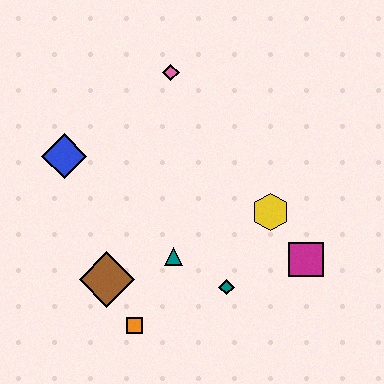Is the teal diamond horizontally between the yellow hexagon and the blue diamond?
Yes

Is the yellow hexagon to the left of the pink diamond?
No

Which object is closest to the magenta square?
The yellow hexagon is closest to the magenta square.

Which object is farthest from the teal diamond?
The pink diamond is farthest from the teal diamond.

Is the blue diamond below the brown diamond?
No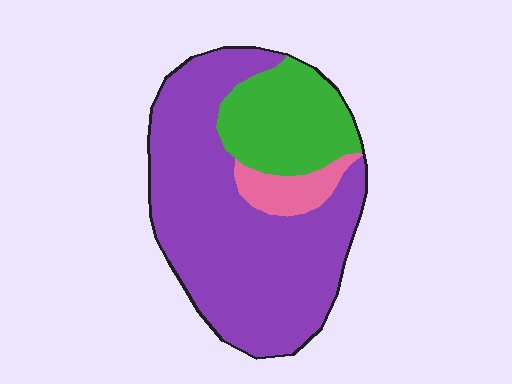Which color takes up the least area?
Pink, at roughly 10%.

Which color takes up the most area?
Purple, at roughly 70%.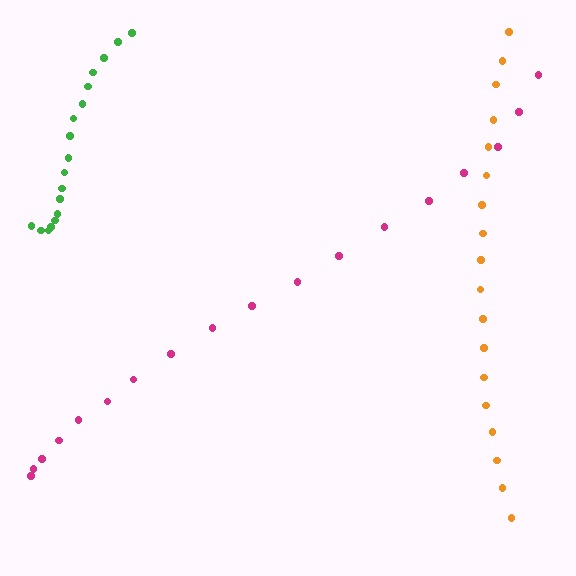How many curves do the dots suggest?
There are 3 distinct paths.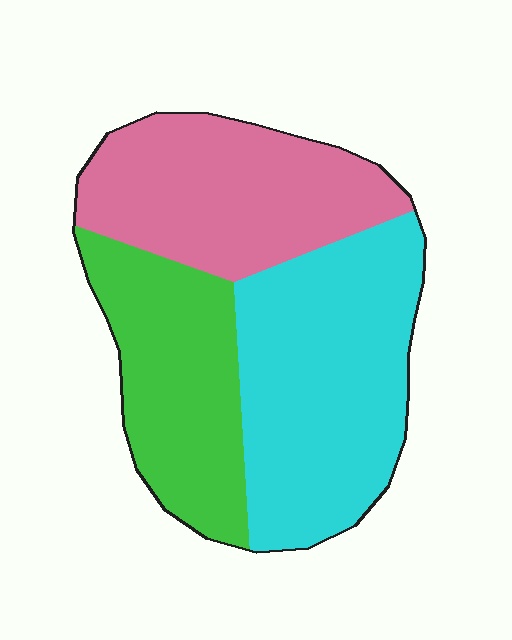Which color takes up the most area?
Cyan, at roughly 40%.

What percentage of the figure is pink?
Pink takes up about one third (1/3) of the figure.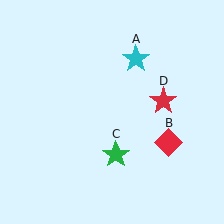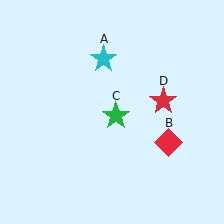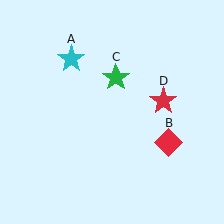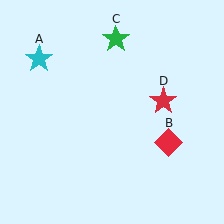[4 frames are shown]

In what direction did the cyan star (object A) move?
The cyan star (object A) moved left.